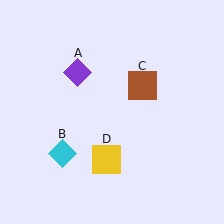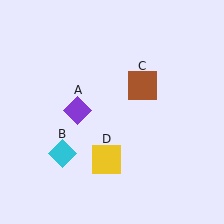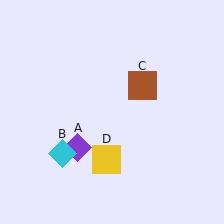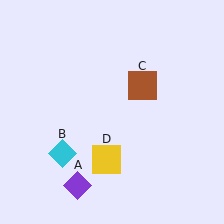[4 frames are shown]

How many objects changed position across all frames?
1 object changed position: purple diamond (object A).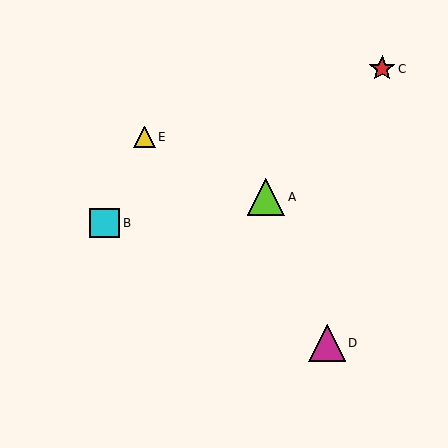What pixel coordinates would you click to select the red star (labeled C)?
Click at (382, 69) to select the red star C.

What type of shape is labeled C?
Shape C is a red star.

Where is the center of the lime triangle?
The center of the lime triangle is at (266, 197).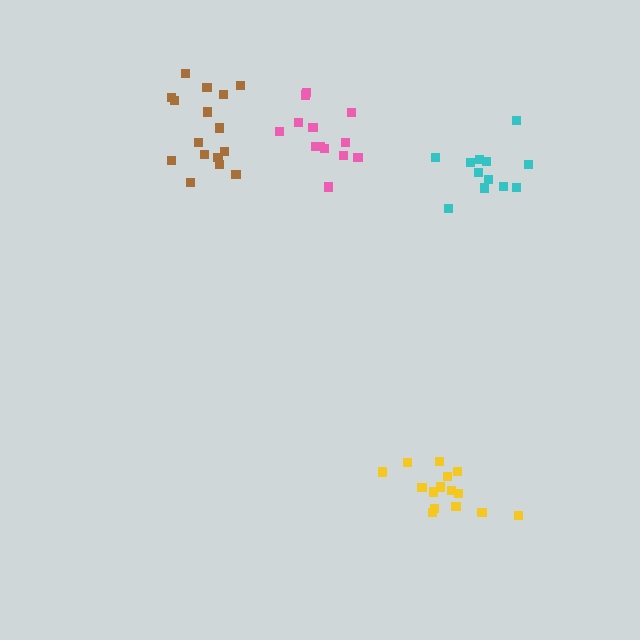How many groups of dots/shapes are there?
There are 4 groups.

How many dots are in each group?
Group 1: 12 dots, Group 2: 15 dots, Group 3: 16 dots, Group 4: 13 dots (56 total).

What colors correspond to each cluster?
The clusters are colored: cyan, yellow, brown, pink.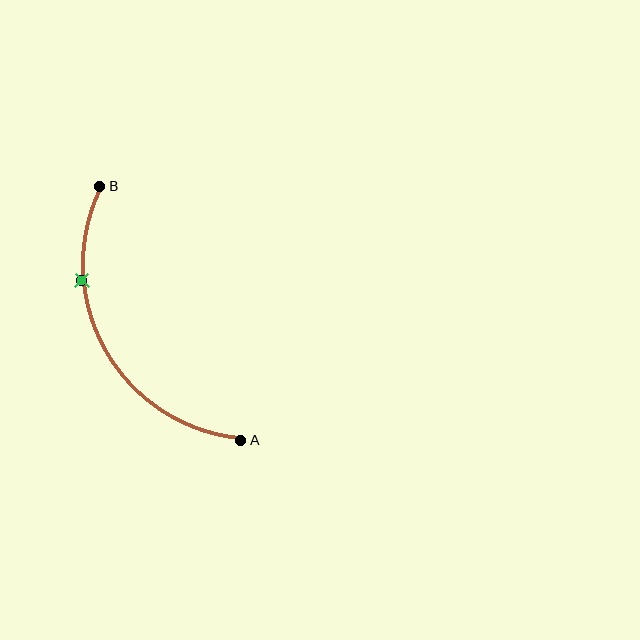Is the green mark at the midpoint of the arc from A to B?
No. The green mark lies on the arc but is closer to endpoint B. The arc midpoint would be at the point on the curve equidistant along the arc from both A and B.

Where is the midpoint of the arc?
The arc midpoint is the point on the curve farthest from the straight line joining A and B. It sits to the left of that line.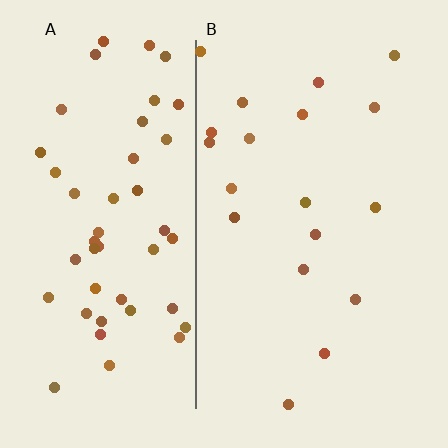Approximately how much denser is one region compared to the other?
Approximately 2.7× — region A over region B.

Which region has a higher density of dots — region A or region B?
A (the left).